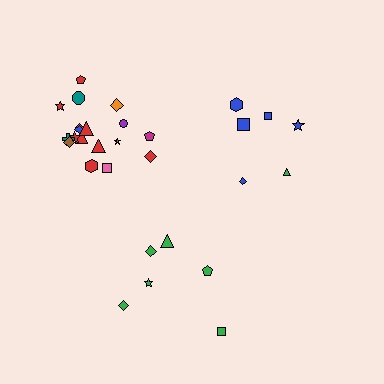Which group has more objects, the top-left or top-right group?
The top-left group.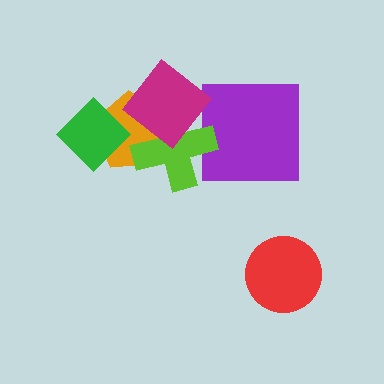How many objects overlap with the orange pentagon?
3 objects overlap with the orange pentagon.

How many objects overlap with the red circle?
0 objects overlap with the red circle.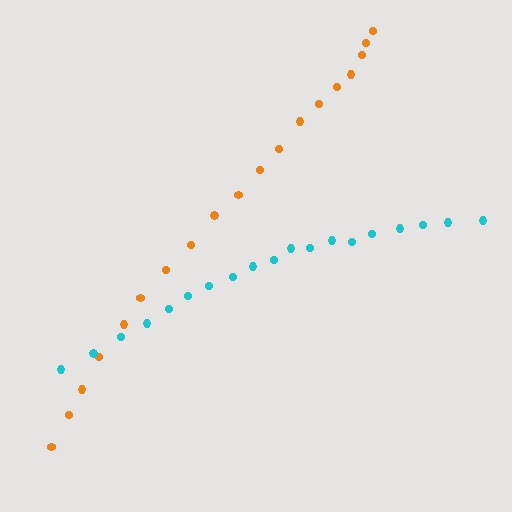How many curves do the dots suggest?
There are 2 distinct paths.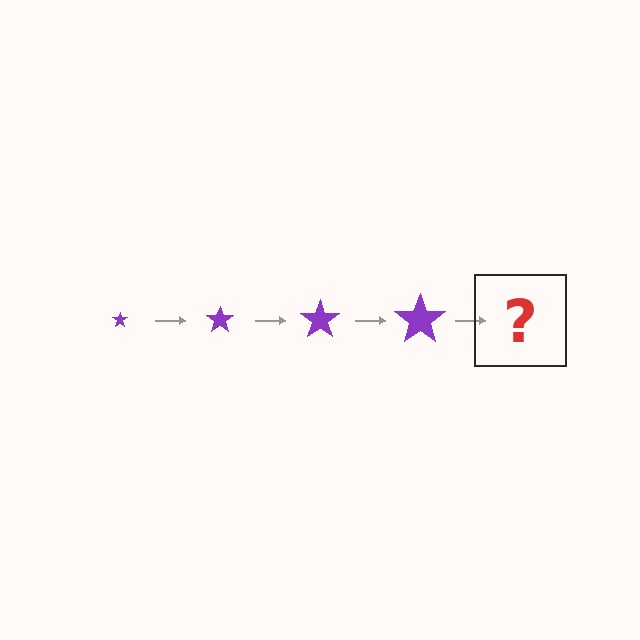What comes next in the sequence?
The next element should be a purple star, larger than the previous one.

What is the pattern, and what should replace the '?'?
The pattern is that the star gets progressively larger each step. The '?' should be a purple star, larger than the previous one.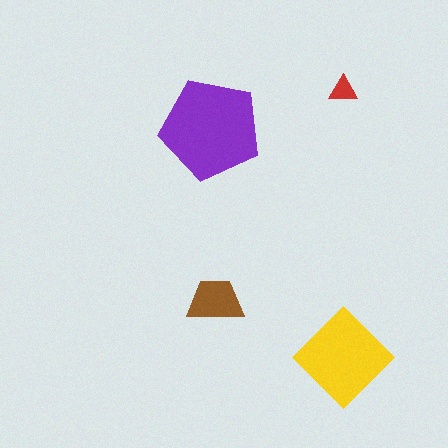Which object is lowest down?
The yellow diamond is bottommost.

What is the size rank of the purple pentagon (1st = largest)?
1st.